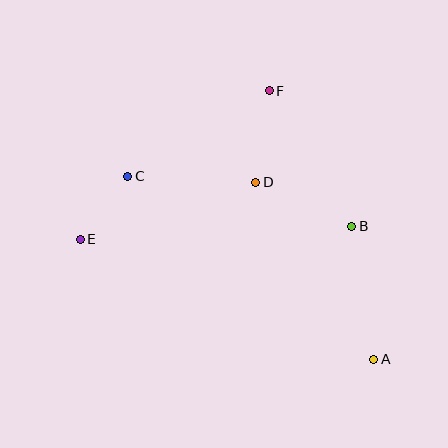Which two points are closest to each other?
Points C and E are closest to each other.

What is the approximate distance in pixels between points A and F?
The distance between A and F is approximately 288 pixels.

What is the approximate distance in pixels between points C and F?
The distance between C and F is approximately 165 pixels.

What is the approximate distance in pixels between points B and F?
The distance between B and F is approximately 159 pixels.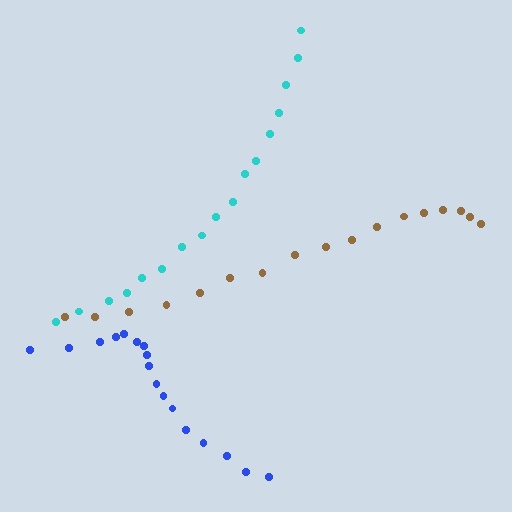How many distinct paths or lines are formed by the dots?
There are 3 distinct paths.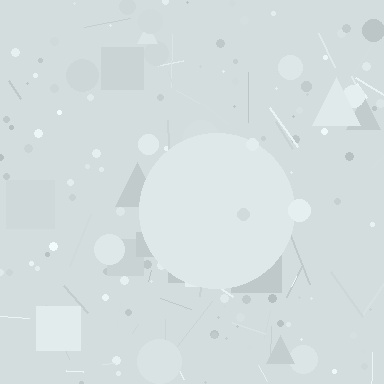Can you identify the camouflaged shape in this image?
The camouflaged shape is a circle.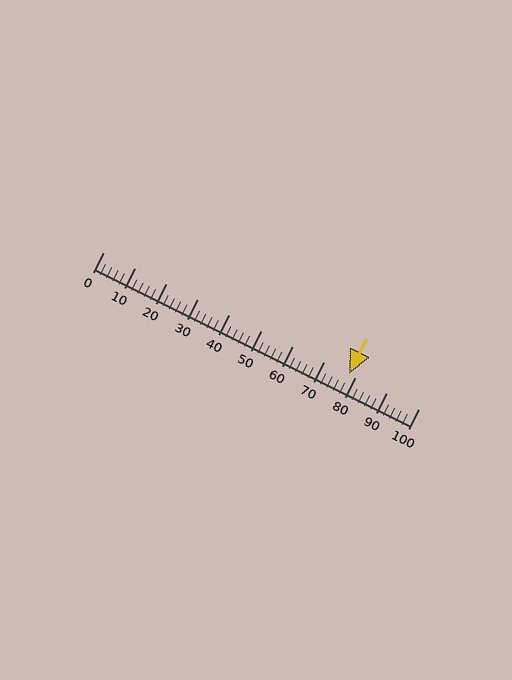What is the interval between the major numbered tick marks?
The major tick marks are spaced 10 units apart.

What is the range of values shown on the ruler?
The ruler shows values from 0 to 100.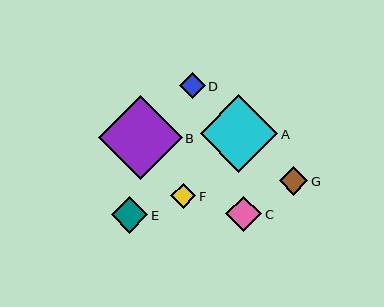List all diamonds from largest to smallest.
From largest to smallest: B, A, E, C, G, D, F.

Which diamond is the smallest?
Diamond F is the smallest with a size of approximately 26 pixels.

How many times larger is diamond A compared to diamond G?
Diamond A is approximately 2.7 times the size of diamond G.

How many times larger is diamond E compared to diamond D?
Diamond E is approximately 1.4 times the size of diamond D.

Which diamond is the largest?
Diamond B is the largest with a size of approximately 84 pixels.